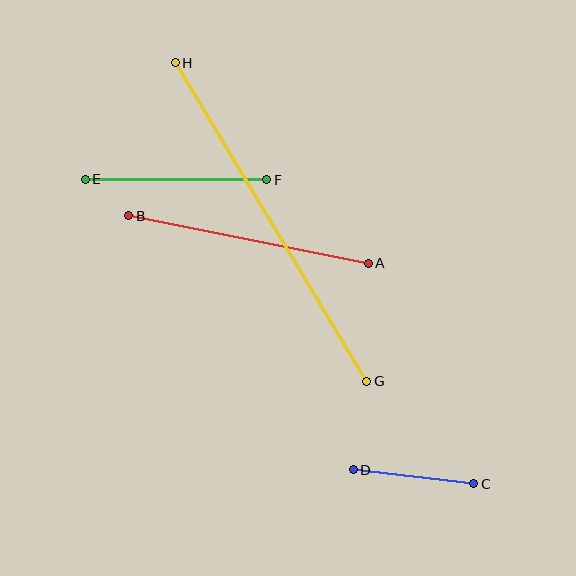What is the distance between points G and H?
The distance is approximately 372 pixels.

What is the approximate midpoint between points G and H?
The midpoint is at approximately (271, 222) pixels.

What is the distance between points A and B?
The distance is approximately 244 pixels.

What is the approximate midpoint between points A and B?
The midpoint is at approximately (248, 240) pixels.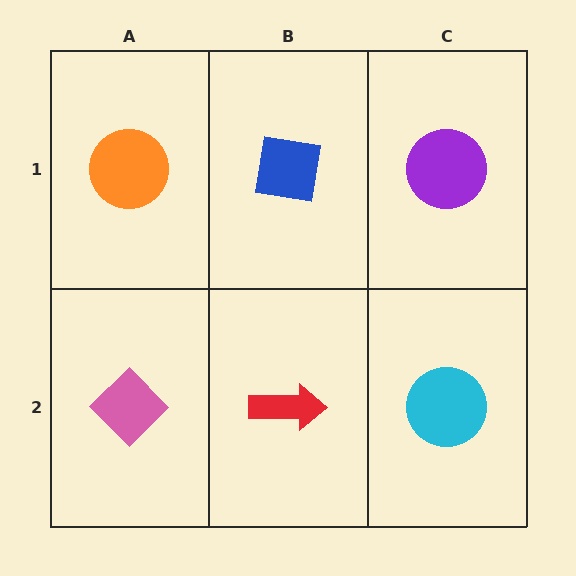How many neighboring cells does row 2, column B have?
3.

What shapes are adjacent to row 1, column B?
A red arrow (row 2, column B), an orange circle (row 1, column A), a purple circle (row 1, column C).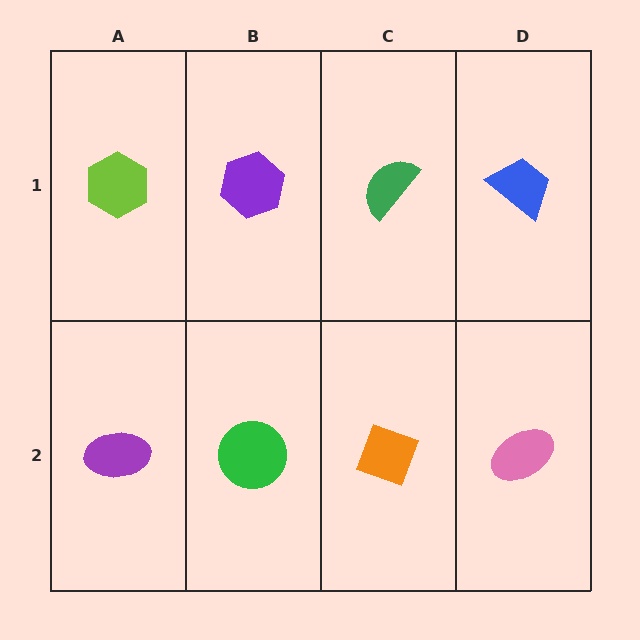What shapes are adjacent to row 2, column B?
A purple hexagon (row 1, column B), a purple ellipse (row 2, column A), an orange diamond (row 2, column C).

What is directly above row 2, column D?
A blue trapezoid.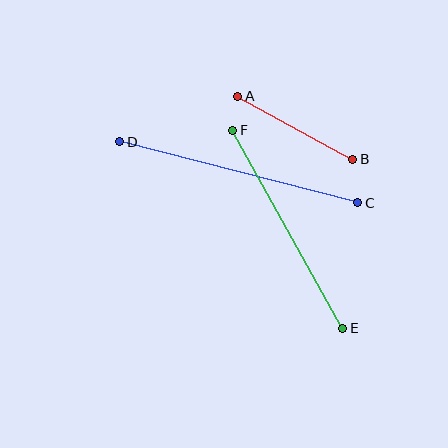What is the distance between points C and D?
The distance is approximately 245 pixels.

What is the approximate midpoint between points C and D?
The midpoint is at approximately (239, 172) pixels.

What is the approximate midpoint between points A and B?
The midpoint is at approximately (295, 128) pixels.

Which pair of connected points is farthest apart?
Points C and D are farthest apart.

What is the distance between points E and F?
The distance is approximately 226 pixels.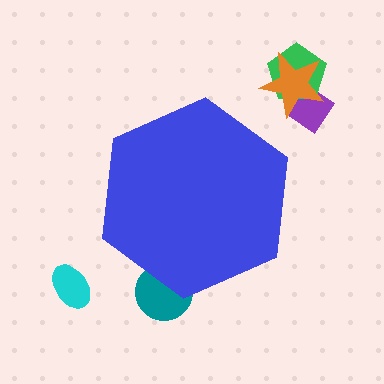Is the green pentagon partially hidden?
No, the green pentagon is fully visible.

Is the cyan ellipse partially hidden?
No, the cyan ellipse is fully visible.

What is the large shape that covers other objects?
A blue hexagon.